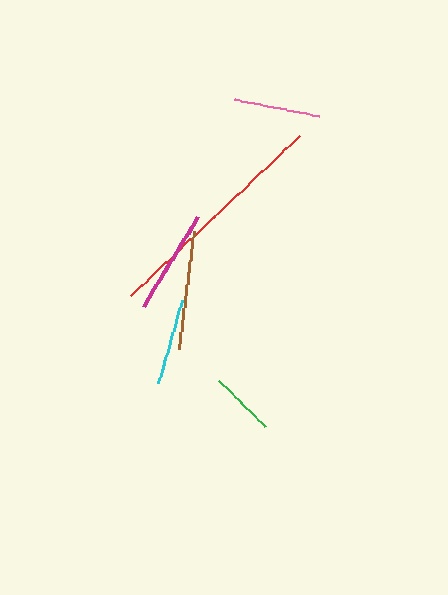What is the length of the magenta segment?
The magenta segment is approximately 105 pixels long.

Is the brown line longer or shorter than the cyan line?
The brown line is longer than the cyan line.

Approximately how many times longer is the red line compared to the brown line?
The red line is approximately 2.0 times the length of the brown line.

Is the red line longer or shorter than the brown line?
The red line is longer than the brown line.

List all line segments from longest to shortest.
From longest to shortest: red, brown, magenta, cyan, pink, green.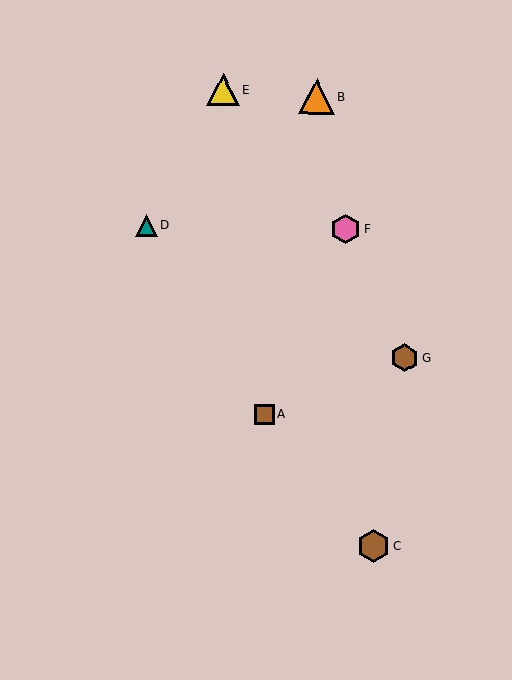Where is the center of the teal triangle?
The center of the teal triangle is at (147, 225).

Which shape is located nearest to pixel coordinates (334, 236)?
The pink hexagon (labeled F) at (346, 229) is nearest to that location.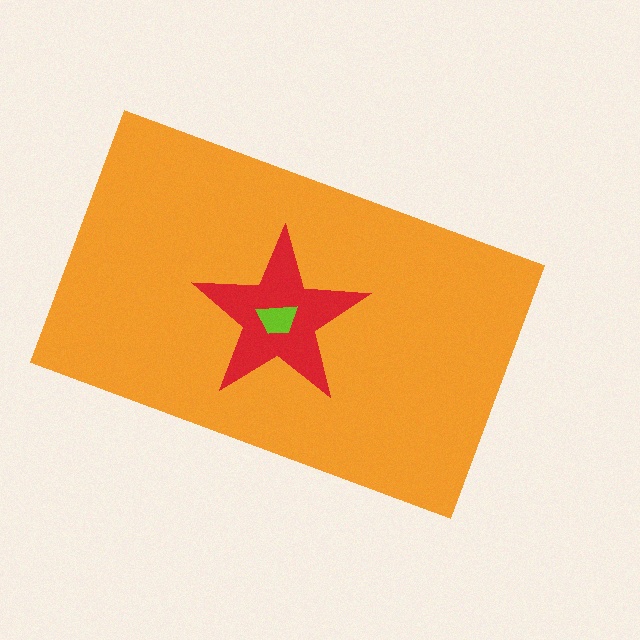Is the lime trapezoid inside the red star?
Yes.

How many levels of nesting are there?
3.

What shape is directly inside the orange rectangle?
The red star.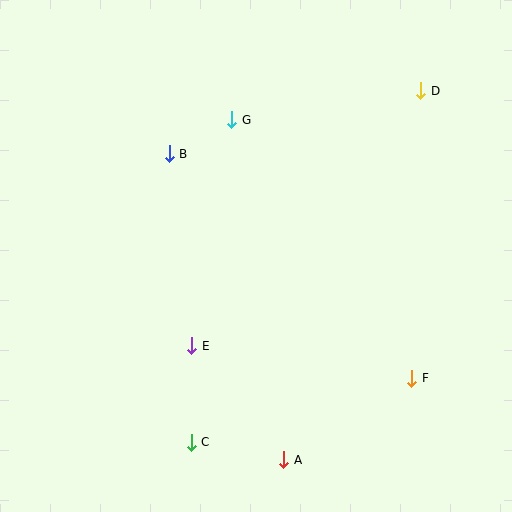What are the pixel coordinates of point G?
Point G is at (232, 120).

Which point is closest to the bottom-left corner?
Point C is closest to the bottom-left corner.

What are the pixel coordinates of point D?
Point D is at (421, 91).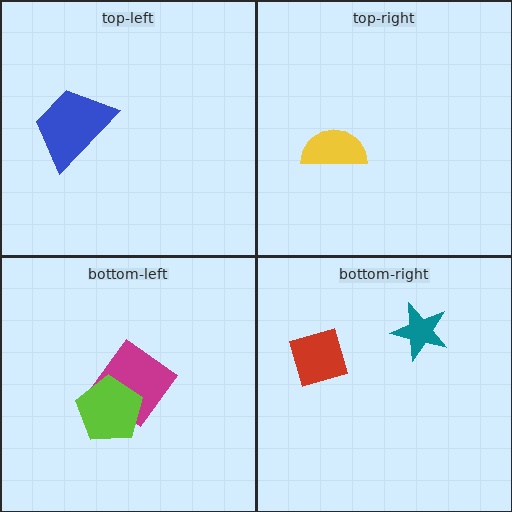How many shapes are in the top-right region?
1.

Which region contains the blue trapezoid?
The top-left region.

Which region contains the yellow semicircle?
The top-right region.